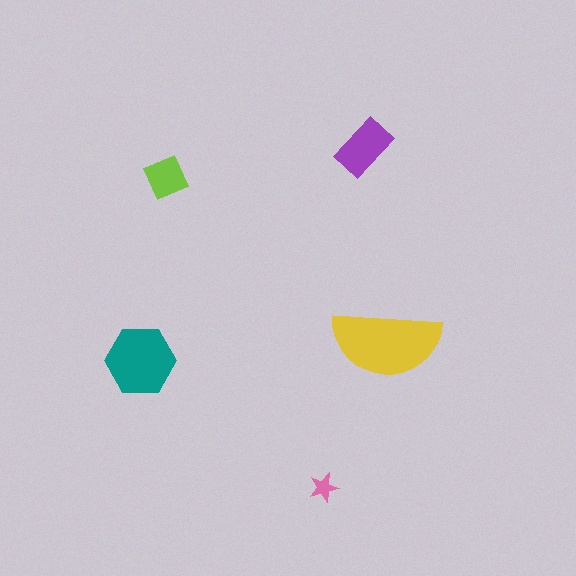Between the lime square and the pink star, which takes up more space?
The lime square.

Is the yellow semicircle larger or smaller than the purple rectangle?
Larger.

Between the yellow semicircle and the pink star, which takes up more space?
The yellow semicircle.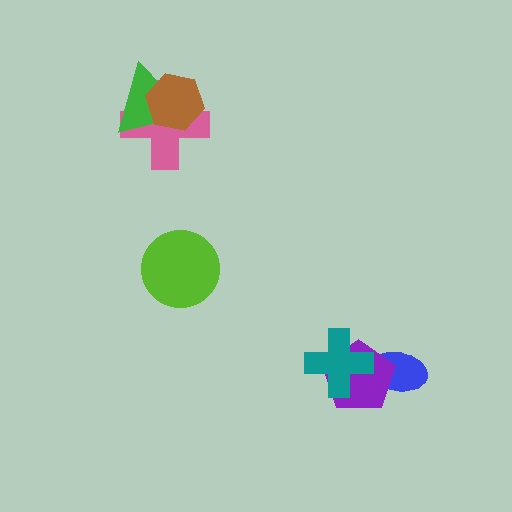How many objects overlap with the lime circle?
0 objects overlap with the lime circle.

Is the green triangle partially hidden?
Yes, it is partially covered by another shape.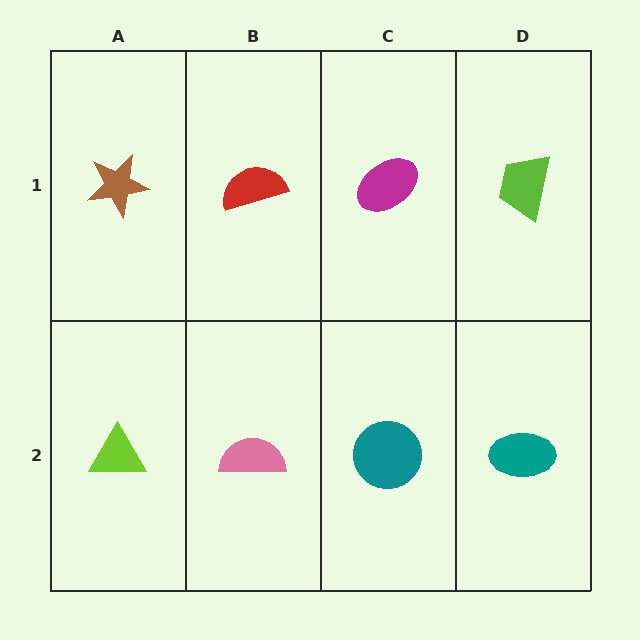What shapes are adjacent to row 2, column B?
A red semicircle (row 1, column B), a lime triangle (row 2, column A), a teal circle (row 2, column C).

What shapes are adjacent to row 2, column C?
A magenta ellipse (row 1, column C), a pink semicircle (row 2, column B), a teal ellipse (row 2, column D).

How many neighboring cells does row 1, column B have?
3.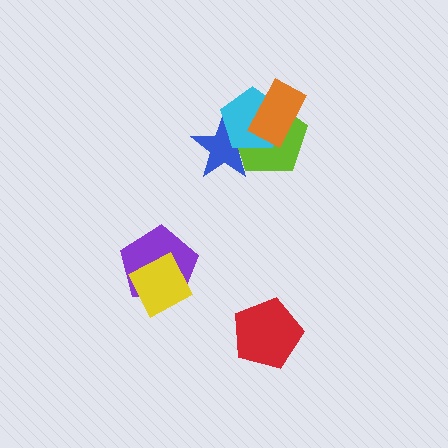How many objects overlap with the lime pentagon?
3 objects overlap with the lime pentagon.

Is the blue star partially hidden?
Yes, it is partially covered by another shape.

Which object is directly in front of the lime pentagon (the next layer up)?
The cyan pentagon is directly in front of the lime pentagon.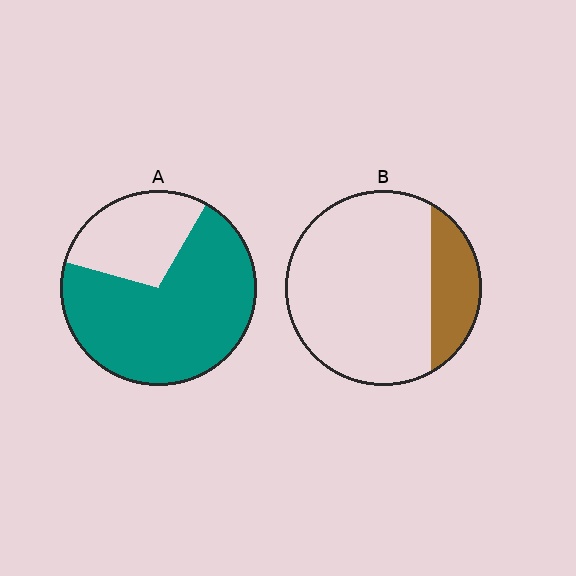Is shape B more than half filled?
No.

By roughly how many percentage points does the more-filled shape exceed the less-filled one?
By roughly 50 percentage points (A over B).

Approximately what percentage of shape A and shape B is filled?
A is approximately 70% and B is approximately 20%.